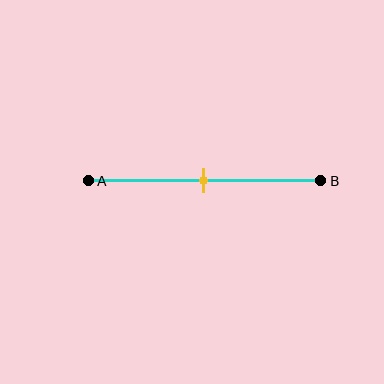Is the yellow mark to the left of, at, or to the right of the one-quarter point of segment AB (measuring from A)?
The yellow mark is to the right of the one-quarter point of segment AB.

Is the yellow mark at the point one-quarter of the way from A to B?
No, the mark is at about 50% from A, not at the 25% one-quarter point.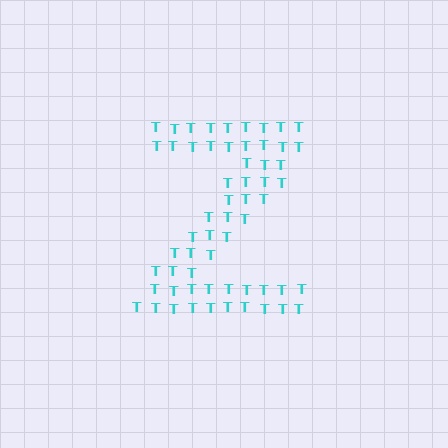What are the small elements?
The small elements are letter T's.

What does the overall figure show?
The overall figure shows the letter Z.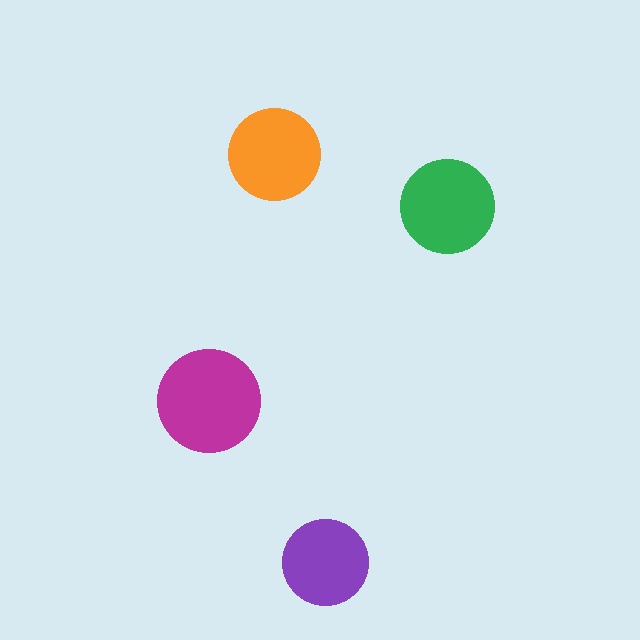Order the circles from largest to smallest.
the magenta one, the green one, the orange one, the purple one.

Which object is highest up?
The orange circle is topmost.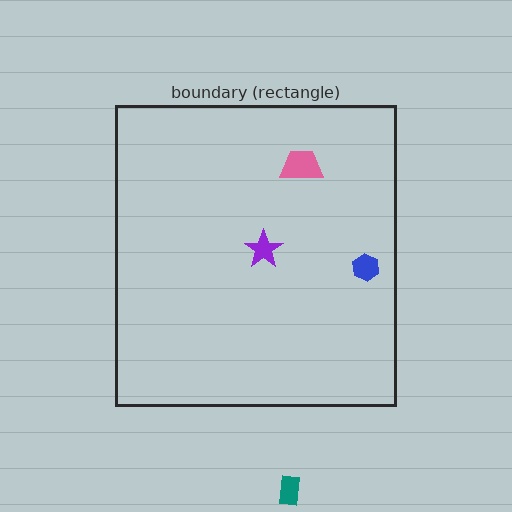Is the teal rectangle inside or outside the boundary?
Outside.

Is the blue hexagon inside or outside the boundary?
Inside.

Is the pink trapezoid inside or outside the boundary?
Inside.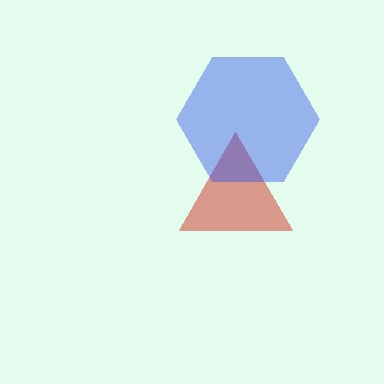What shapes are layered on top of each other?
The layered shapes are: a red triangle, a blue hexagon.